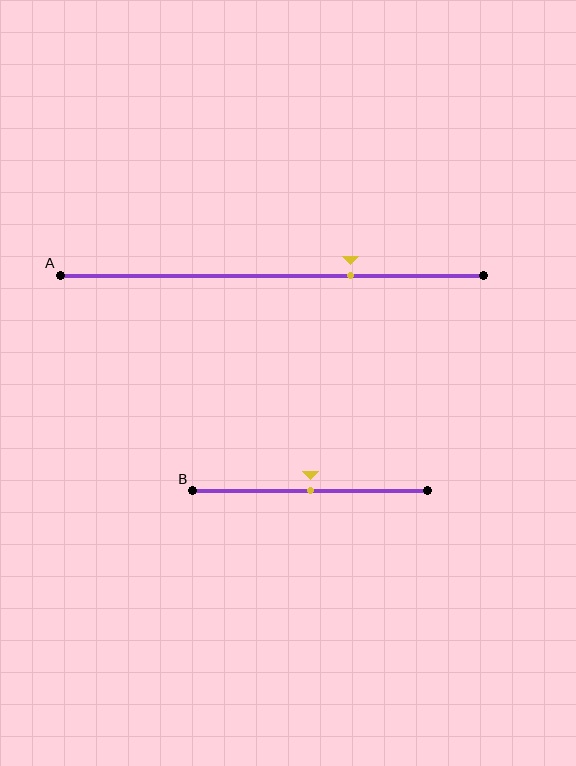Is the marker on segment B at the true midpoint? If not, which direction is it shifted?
Yes, the marker on segment B is at the true midpoint.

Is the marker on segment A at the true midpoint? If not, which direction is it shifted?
No, the marker on segment A is shifted to the right by about 19% of the segment length.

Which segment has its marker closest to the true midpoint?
Segment B has its marker closest to the true midpoint.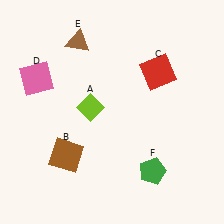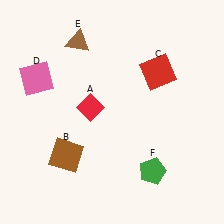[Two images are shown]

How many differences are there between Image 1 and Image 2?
There is 1 difference between the two images.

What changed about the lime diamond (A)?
In Image 1, A is lime. In Image 2, it changed to red.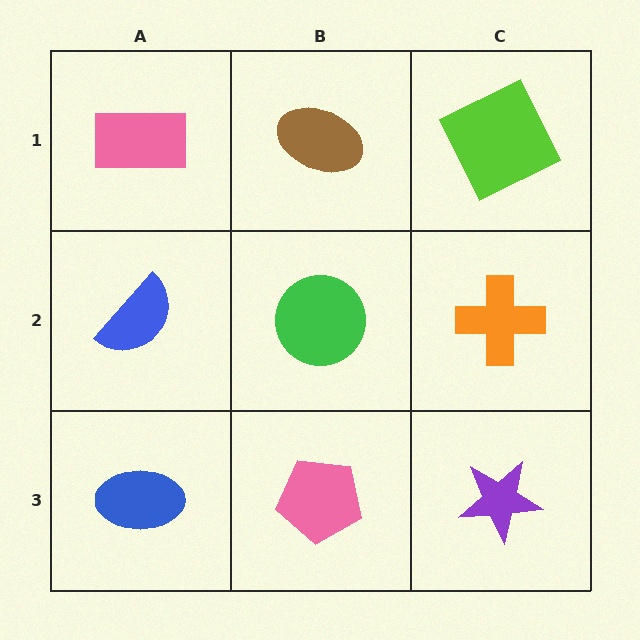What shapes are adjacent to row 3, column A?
A blue semicircle (row 2, column A), a pink pentagon (row 3, column B).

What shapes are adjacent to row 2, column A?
A pink rectangle (row 1, column A), a blue ellipse (row 3, column A), a green circle (row 2, column B).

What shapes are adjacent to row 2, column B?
A brown ellipse (row 1, column B), a pink pentagon (row 3, column B), a blue semicircle (row 2, column A), an orange cross (row 2, column C).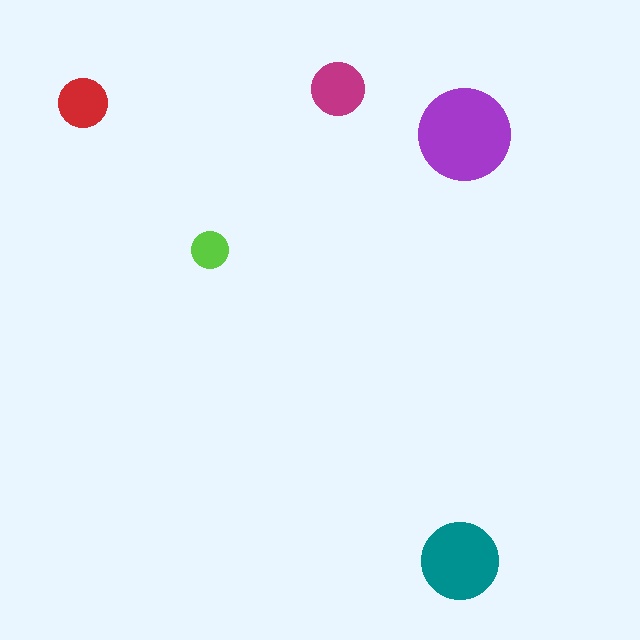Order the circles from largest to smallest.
the purple one, the teal one, the magenta one, the red one, the lime one.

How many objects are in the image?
There are 5 objects in the image.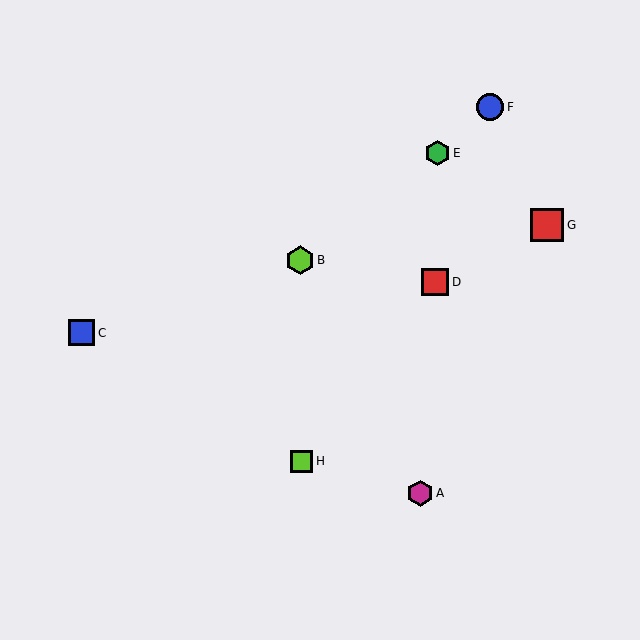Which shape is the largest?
The red square (labeled G) is the largest.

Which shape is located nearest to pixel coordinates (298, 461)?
The lime square (labeled H) at (302, 461) is nearest to that location.